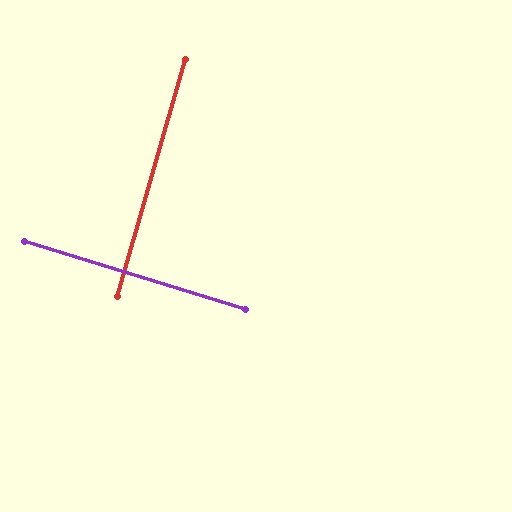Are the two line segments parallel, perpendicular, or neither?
Perpendicular — they meet at approximately 89°.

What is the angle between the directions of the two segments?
Approximately 89 degrees.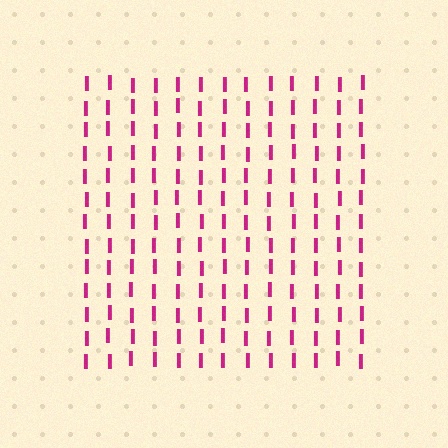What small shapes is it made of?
It is made of small letter I's.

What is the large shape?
The large shape is a square.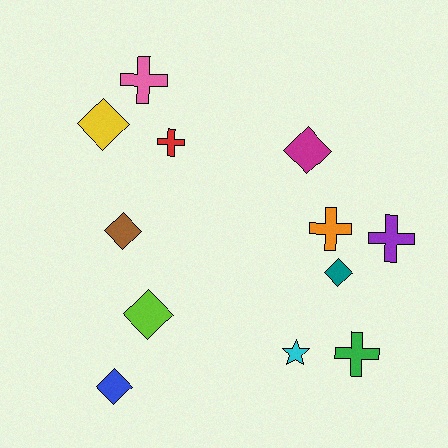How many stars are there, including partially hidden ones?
There is 1 star.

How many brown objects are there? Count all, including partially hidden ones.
There is 1 brown object.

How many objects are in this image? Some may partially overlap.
There are 12 objects.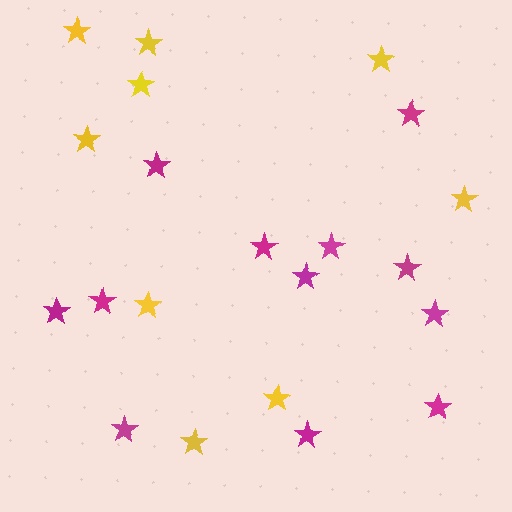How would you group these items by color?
There are 2 groups: one group of yellow stars (9) and one group of magenta stars (12).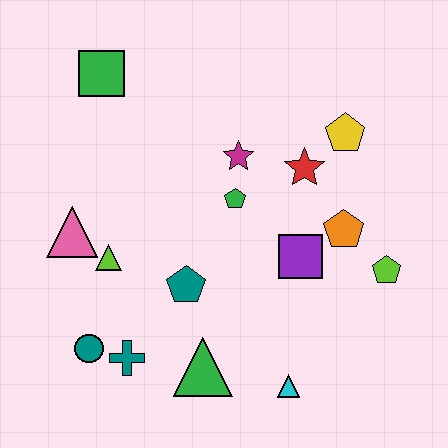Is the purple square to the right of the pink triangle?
Yes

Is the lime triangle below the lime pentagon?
No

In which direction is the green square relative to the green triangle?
The green square is above the green triangle.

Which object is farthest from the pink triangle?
The lime pentagon is farthest from the pink triangle.